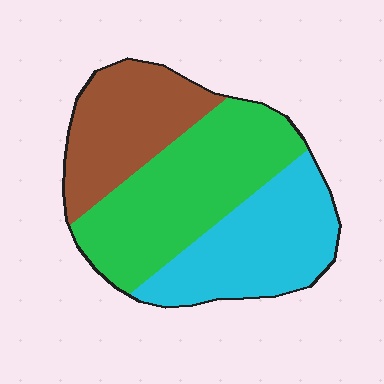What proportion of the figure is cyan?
Cyan takes up between a quarter and a half of the figure.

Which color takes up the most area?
Green, at roughly 40%.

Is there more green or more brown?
Green.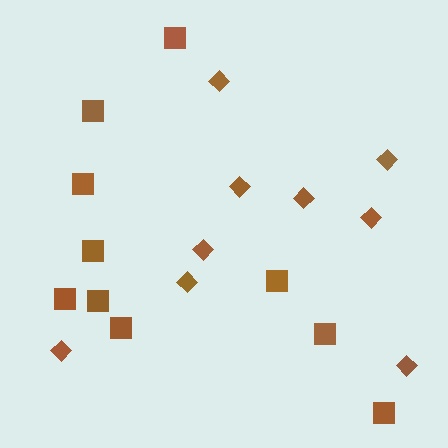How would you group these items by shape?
There are 2 groups: one group of squares (10) and one group of diamonds (9).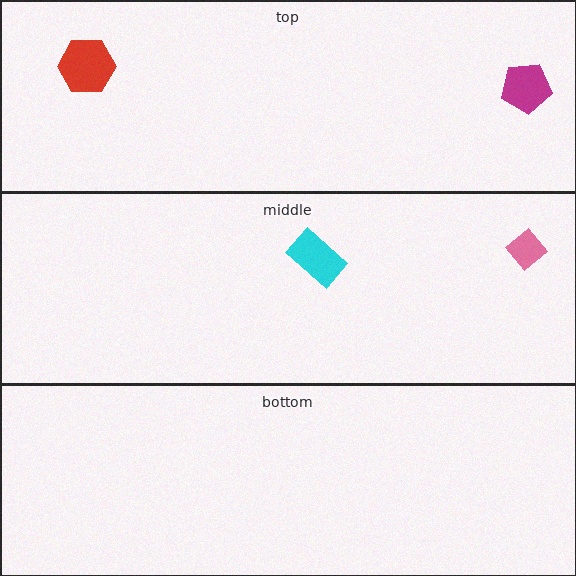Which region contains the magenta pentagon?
The top region.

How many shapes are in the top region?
2.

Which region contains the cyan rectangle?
The middle region.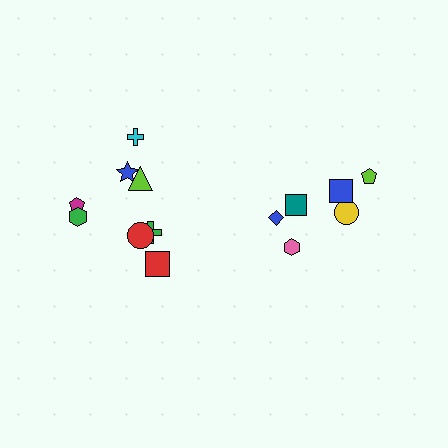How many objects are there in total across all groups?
There are 14 objects.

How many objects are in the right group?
There are 6 objects.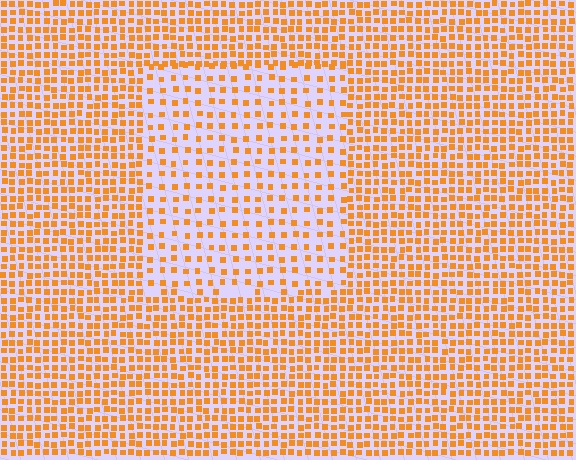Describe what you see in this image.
The image contains small orange elements arranged at two different densities. A rectangle-shaped region is visible where the elements are less densely packed than the surrounding area.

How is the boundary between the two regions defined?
The boundary is defined by a change in element density (approximately 2.0x ratio). All elements are the same color, size, and shape.